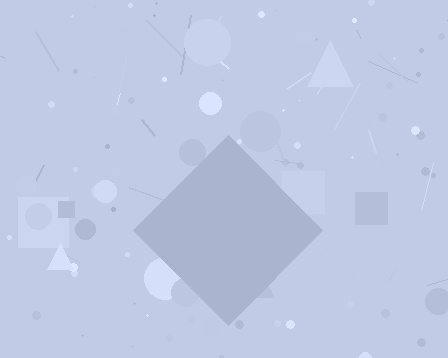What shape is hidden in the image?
A diamond is hidden in the image.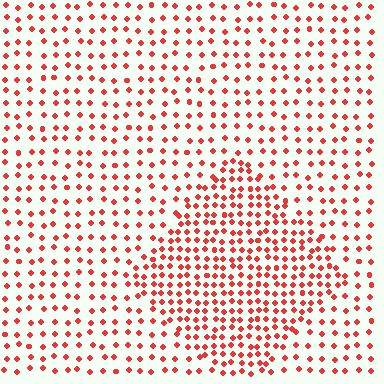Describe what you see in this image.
The image contains small red elements arranged at two different densities. A diamond-shaped region is visible where the elements are more densely packed than the surrounding area.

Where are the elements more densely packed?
The elements are more densely packed inside the diamond boundary.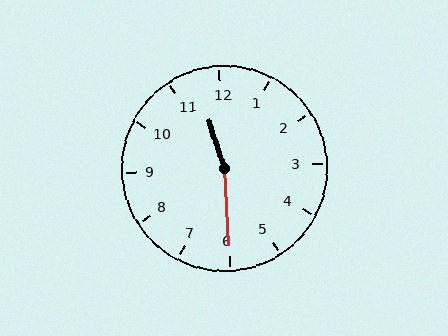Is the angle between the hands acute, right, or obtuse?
It is obtuse.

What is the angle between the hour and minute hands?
Approximately 165 degrees.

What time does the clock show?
11:30.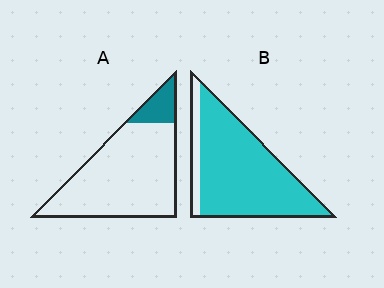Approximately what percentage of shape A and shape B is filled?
A is approximately 15% and B is approximately 85%.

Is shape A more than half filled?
No.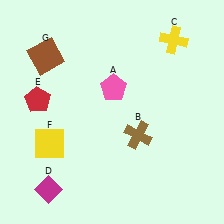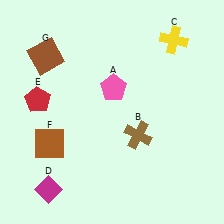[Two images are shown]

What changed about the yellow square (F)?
In Image 1, F is yellow. In Image 2, it changed to brown.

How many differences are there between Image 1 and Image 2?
There is 1 difference between the two images.